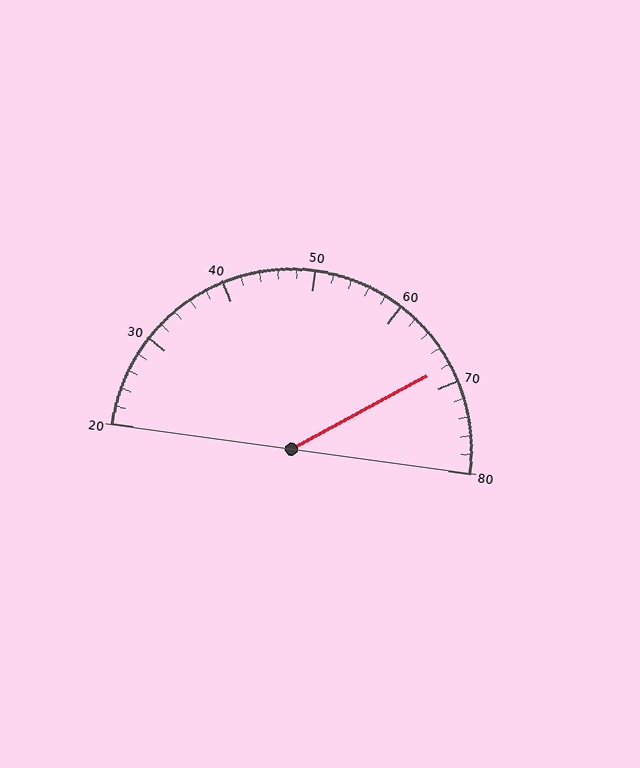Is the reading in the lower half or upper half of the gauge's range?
The reading is in the upper half of the range (20 to 80).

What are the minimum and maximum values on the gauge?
The gauge ranges from 20 to 80.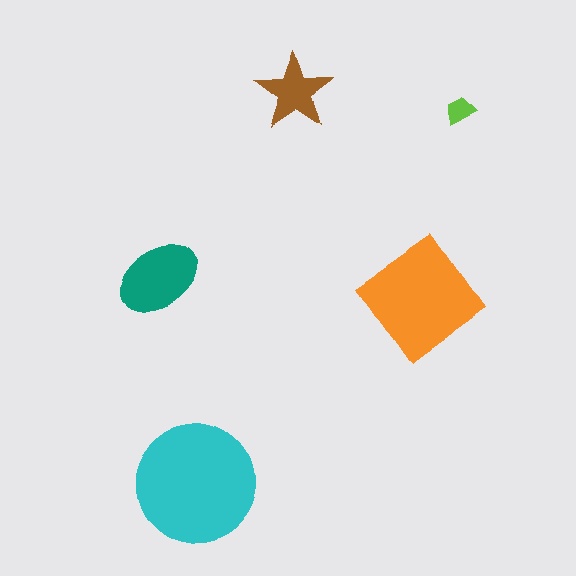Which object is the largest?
The cyan circle.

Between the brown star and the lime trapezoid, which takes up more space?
The brown star.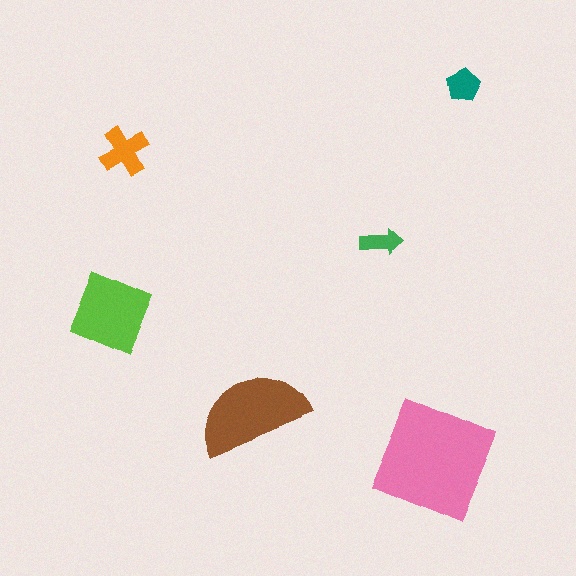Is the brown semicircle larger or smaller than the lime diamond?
Larger.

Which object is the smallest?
The green arrow.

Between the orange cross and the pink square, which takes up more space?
The pink square.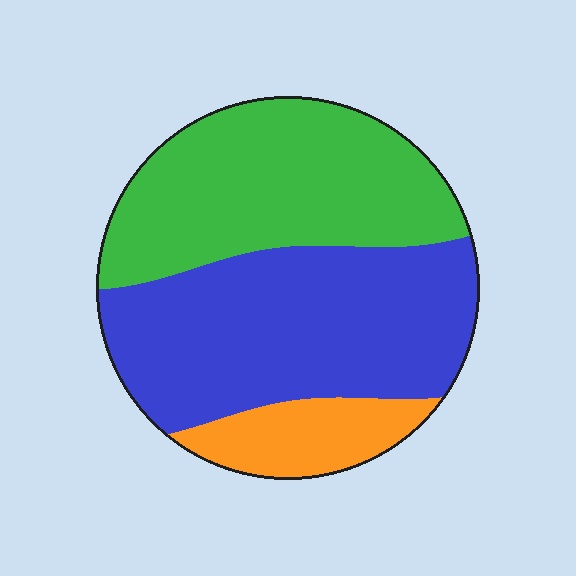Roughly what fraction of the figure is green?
Green covers roughly 40% of the figure.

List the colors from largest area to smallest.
From largest to smallest: blue, green, orange.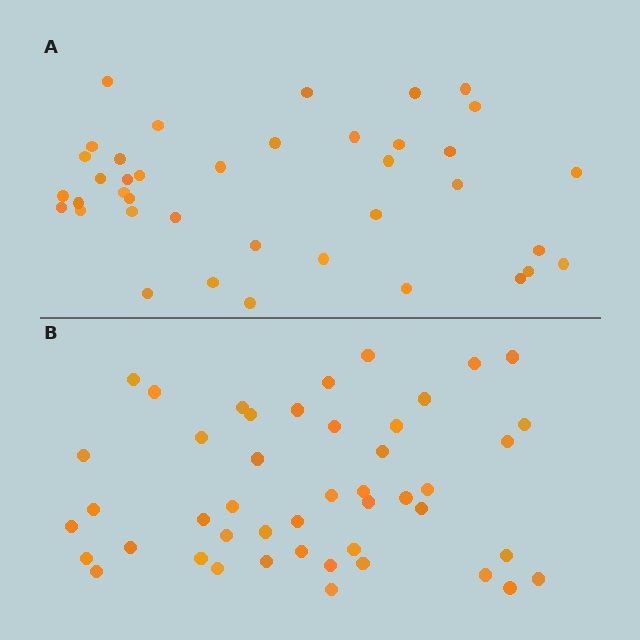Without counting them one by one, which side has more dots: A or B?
Region B (the bottom region) has more dots.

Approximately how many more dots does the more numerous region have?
Region B has roughly 8 or so more dots than region A.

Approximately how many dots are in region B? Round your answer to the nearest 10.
About 50 dots. (The exact count is 46, which rounds to 50.)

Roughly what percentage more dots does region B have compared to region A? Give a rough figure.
About 20% more.